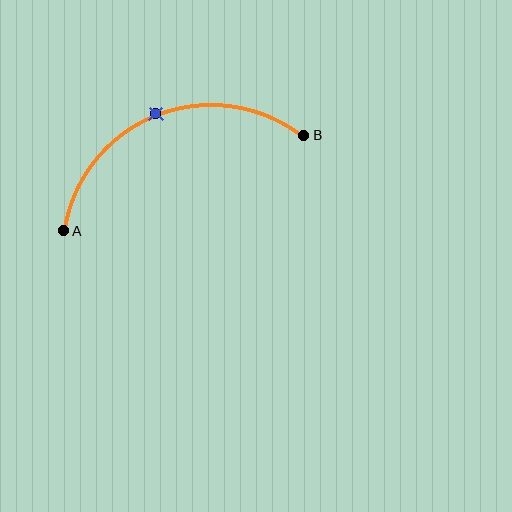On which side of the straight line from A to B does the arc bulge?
The arc bulges above the straight line connecting A and B.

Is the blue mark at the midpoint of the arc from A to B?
Yes. The blue mark lies on the arc at equal arc-length from both A and B — it is the arc midpoint.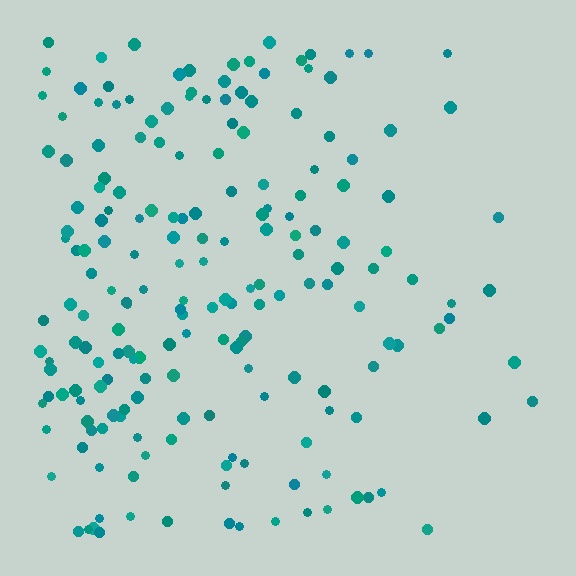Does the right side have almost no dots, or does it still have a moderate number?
Still a moderate number, just noticeably fewer than the left.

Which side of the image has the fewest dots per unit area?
The right.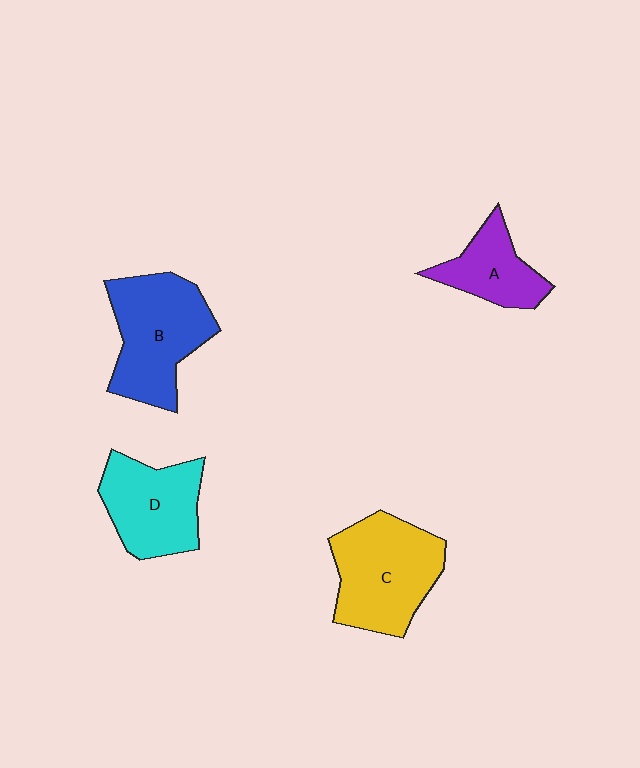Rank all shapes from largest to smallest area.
From largest to smallest: C (yellow), B (blue), D (cyan), A (purple).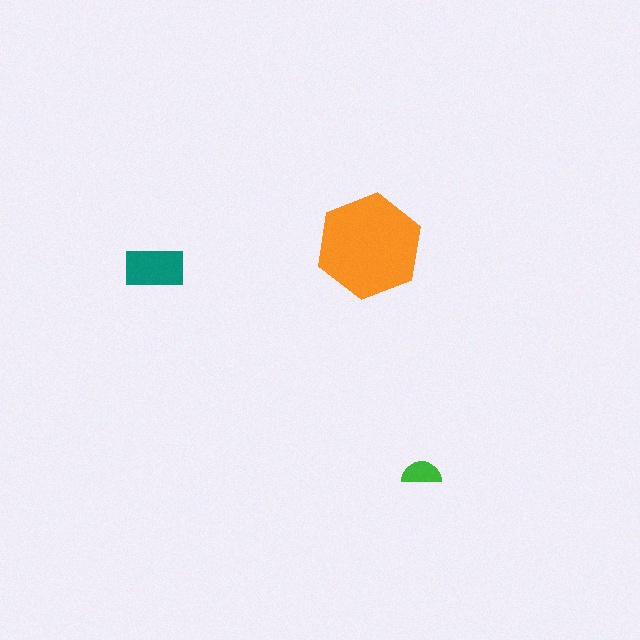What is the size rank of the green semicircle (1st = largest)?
3rd.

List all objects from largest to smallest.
The orange hexagon, the teal rectangle, the green semicircle.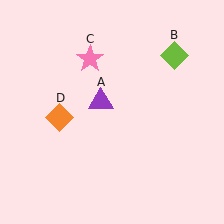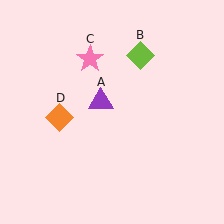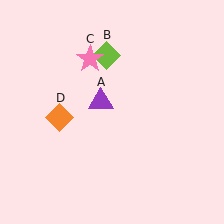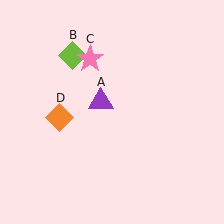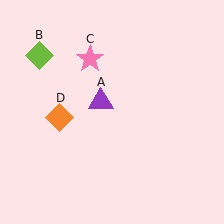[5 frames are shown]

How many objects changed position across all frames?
1 object changed position: lime diamond (object B).